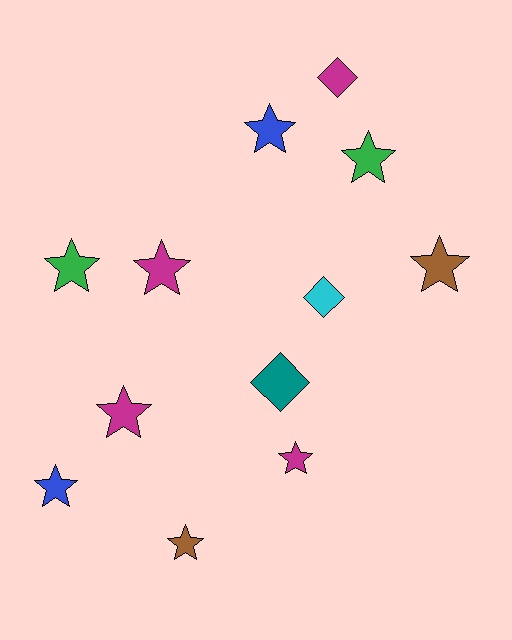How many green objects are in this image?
There are 2 green objects.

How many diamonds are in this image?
There are 3 diamonds.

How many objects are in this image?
There are 12 objects.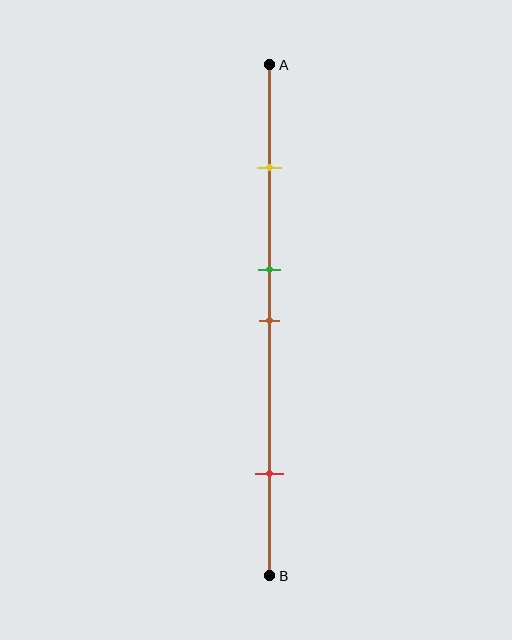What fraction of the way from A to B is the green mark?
The green mark is approximately 40% (0.4) of the way from A to B.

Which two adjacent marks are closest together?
The green and brown marks are the closest adjacent pair.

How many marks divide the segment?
There are 4 marks dividing the segment.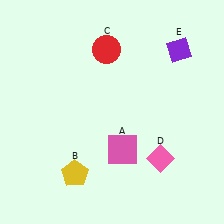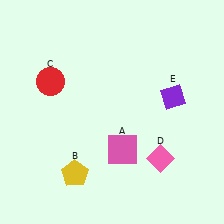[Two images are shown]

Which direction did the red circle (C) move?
The red circle (C) moved left.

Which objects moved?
The objects that moved are: the red circle (C), the purple diamond (E).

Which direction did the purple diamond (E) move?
The purple diamond (E) moved down.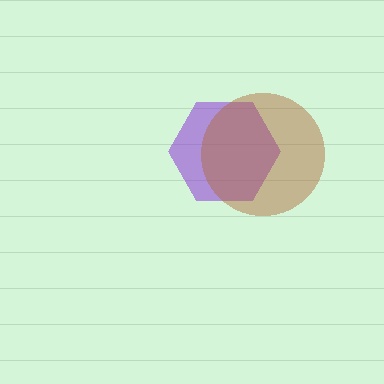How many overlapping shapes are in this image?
There are 2 overlapping shapes in the image.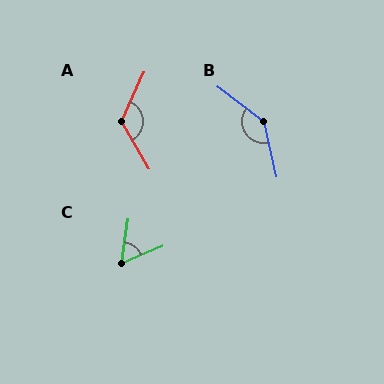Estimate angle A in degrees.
Approximately 126 degrees.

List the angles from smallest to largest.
C (60°), A (126°), B (140°).